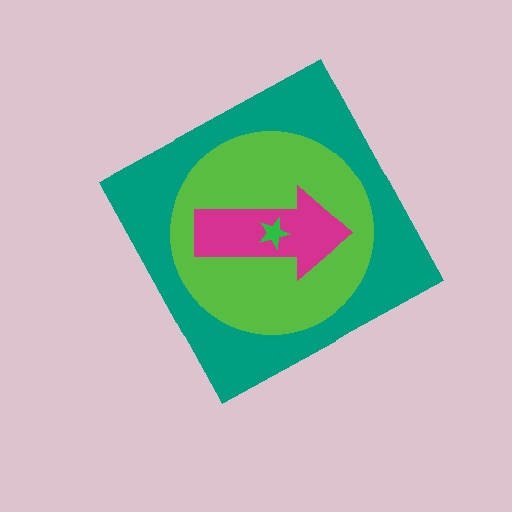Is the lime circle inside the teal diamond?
Yes.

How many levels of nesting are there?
4.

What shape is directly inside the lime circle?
The magenta arrow.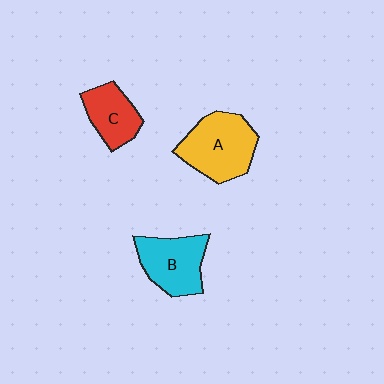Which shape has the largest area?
Shape A (yellow).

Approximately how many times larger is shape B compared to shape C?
Approximately 1.3 times.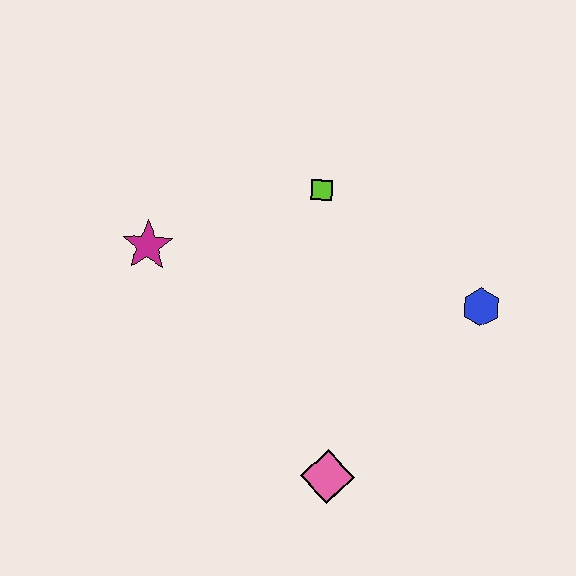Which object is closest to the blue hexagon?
The lime square is closest to the blue hexagon.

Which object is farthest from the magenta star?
The blue hexagon is farthest from the magenta star.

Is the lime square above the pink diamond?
Yes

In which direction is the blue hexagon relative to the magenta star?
The blue hexagon is to the right of the magenta star.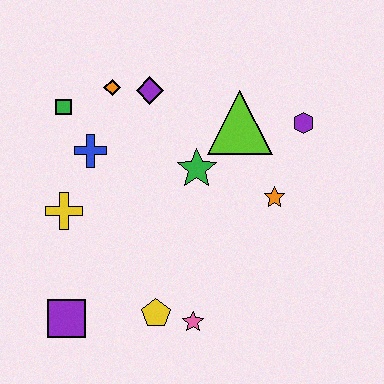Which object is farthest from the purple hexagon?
The purple square is farthest from the purple hexagon.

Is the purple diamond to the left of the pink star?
Yes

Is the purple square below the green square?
Yes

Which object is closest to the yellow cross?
The blue cross is closest to the yellow cross.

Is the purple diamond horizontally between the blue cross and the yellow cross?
No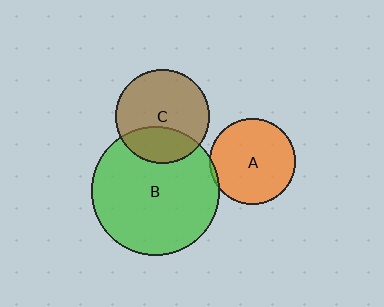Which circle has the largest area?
Circle B (green).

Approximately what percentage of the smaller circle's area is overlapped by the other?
Approximately 5%.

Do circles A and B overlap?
Yes.